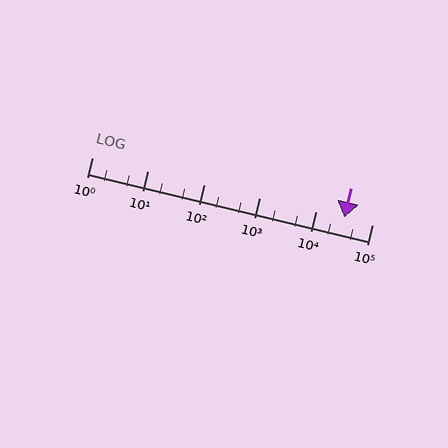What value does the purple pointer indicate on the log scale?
The pointer indicates approximately 32000.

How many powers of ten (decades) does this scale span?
The scale spans 5 decades, from 1 to 100000.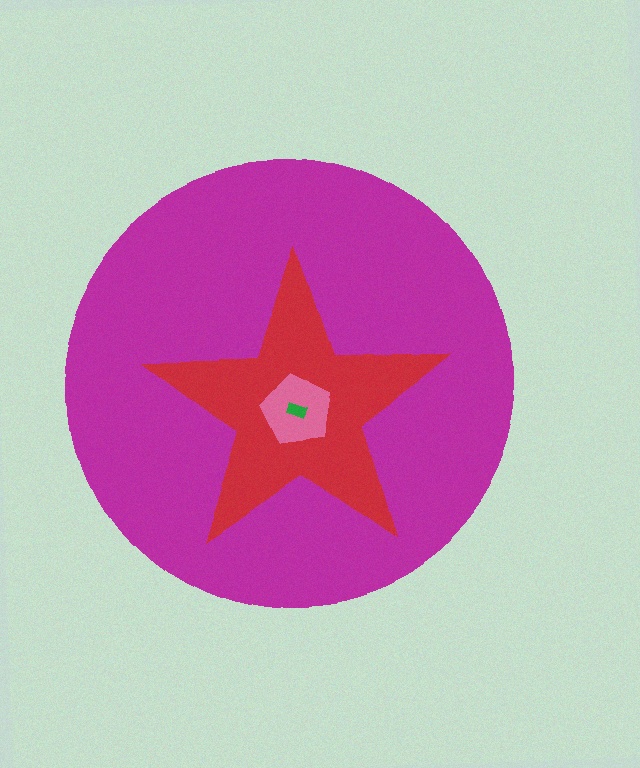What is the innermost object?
The green rectangle.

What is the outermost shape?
The magenta circle.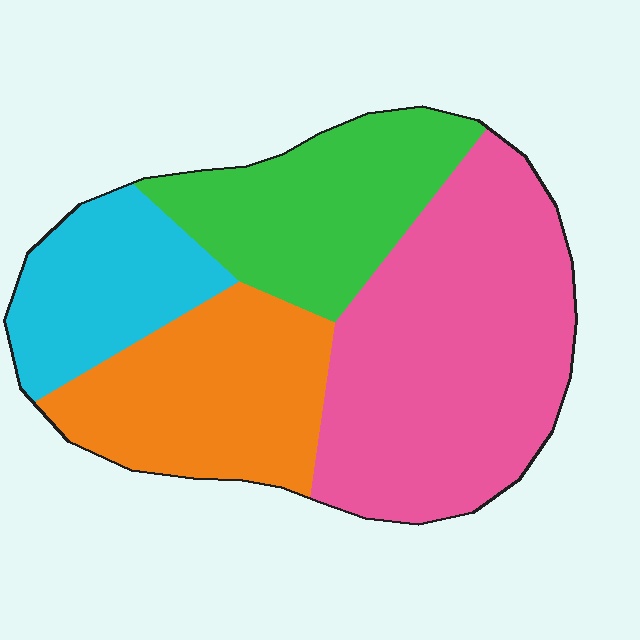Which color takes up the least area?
Cyan, at roughly 15%.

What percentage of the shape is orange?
Orange covers 23% of the shape.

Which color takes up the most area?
Pink, at roughly 40%.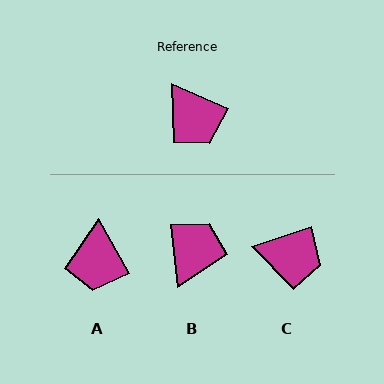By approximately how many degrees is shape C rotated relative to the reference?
Approximately 42 degrees counter-clockwise.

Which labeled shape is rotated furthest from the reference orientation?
B, about 120 degrees away.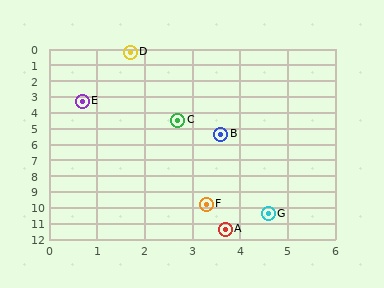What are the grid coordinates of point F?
Point F is at approximately (3.3, 9.8).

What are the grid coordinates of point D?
Point D is at approximately (1.7, 0.2).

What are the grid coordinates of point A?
Point A is at approximately (3.7, 11.4).